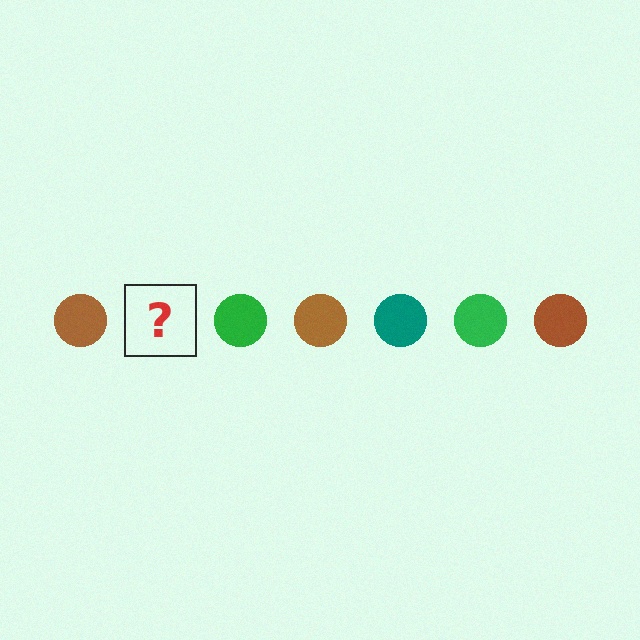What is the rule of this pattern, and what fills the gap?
The rule is that the pattern cycles through brown, teal, green circles. The gap should be filled with a teal circle.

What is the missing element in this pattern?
The missing element is a teal circle.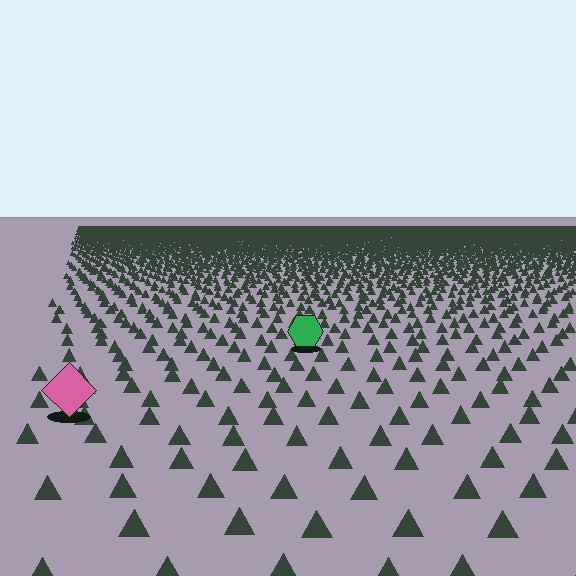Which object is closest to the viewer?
The pink diamond is closest. The texture marks near it are larger and more spread out.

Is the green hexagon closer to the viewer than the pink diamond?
No. The pink diamond is closer — you can tell from the texture gradient: the ground texture is coarser near it.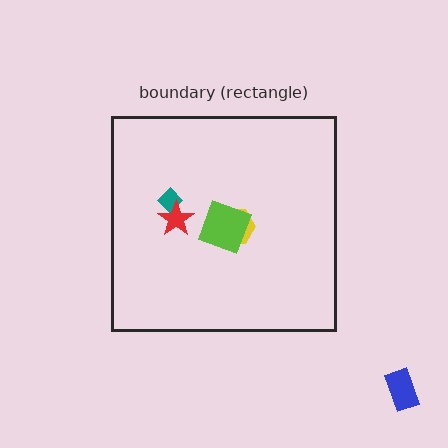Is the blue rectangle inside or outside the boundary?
Outside.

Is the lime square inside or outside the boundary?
Inside.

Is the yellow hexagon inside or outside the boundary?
Inside.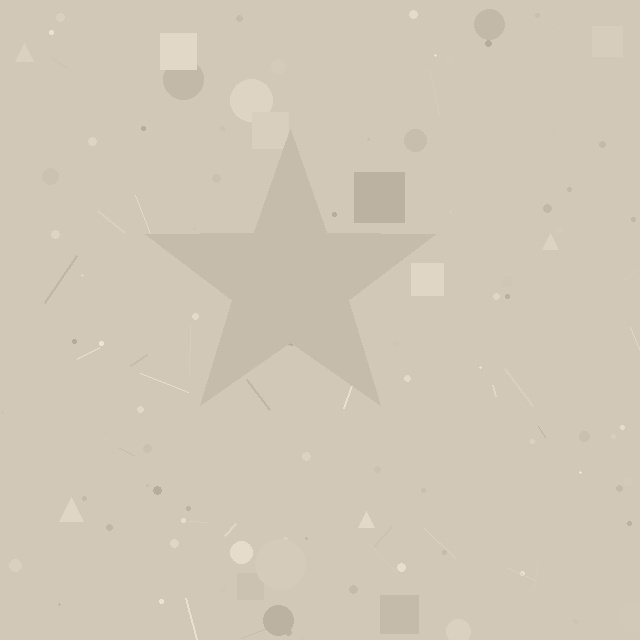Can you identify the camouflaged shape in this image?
The camouflaged shape is a star.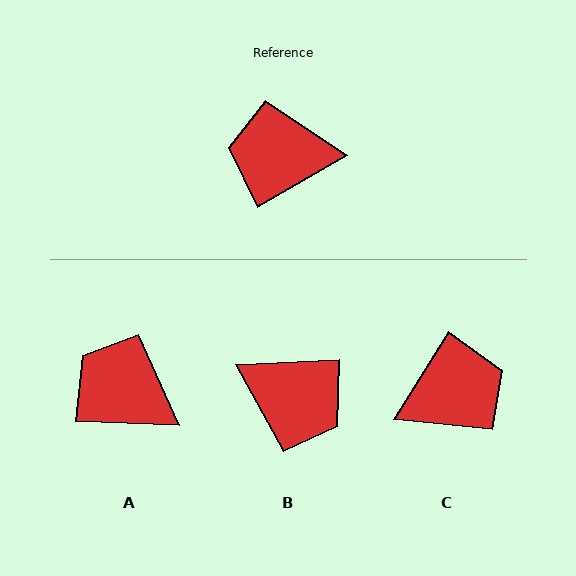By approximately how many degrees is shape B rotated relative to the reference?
Approximately 153 degrees counter-clockwise.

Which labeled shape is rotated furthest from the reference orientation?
B, about 153 degrees away.